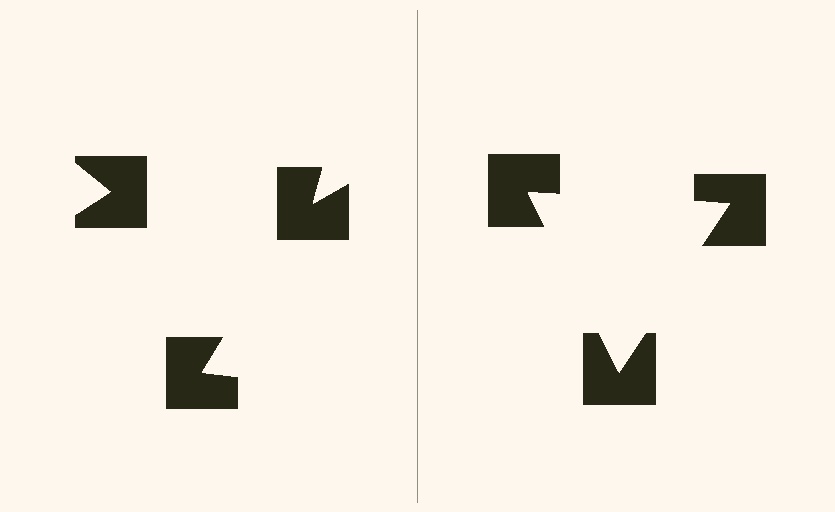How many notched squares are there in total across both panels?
6 — 3 on each side.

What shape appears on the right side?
An illusory triangle.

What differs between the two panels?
The notched squares are positioned identically on both sides; only the wedge orientations differ. On the right they align to a triangle; on the left they are misaligned.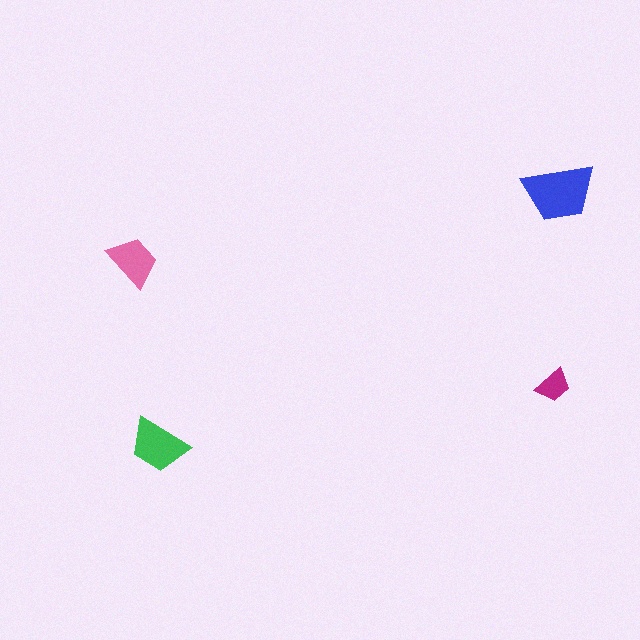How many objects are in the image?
There are 4 objects in the image.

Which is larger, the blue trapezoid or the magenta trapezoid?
The blue one.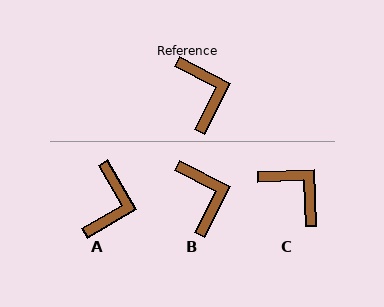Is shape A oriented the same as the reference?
No, it is off by about 32 degrees.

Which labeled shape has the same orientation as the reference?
B.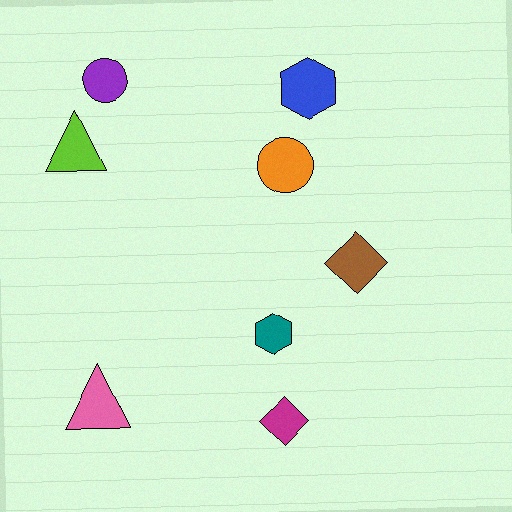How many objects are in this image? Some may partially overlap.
There are 8 objects.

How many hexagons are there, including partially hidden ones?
There are 2 hexagons.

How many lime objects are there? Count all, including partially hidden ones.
There is 1 lime object.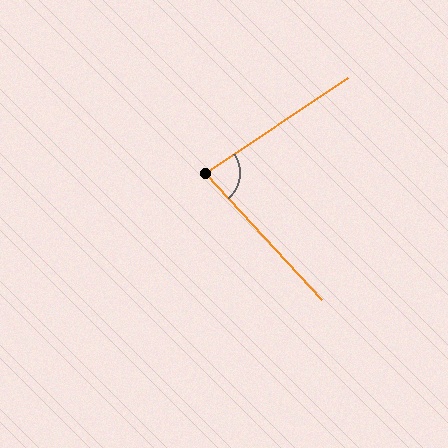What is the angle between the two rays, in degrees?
Approximately 81 degrees.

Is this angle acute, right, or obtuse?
It is acute.